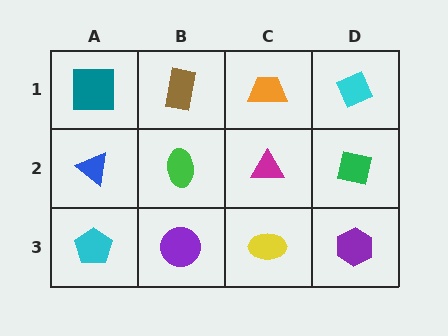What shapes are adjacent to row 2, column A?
A teal square (row 1, column A), a cyan pentagon (row 3, column A), a green ellipse (row 2, column B).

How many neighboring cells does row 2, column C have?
4.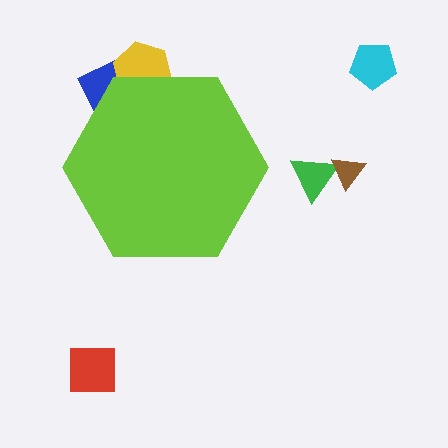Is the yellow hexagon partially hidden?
Yes, the yellow hexagon is partially hidden behind the lime hexagon.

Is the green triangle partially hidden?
No, the green triangle is fully visible.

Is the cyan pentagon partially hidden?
No, the cyan pentagon is fully visible.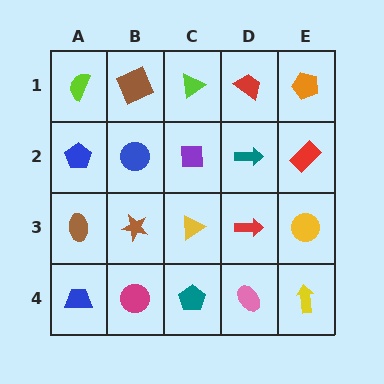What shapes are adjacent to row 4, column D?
A red arrow (row 3, column D), a teal pentagon (row 4, column C), a yellow arrow (row 4, column E).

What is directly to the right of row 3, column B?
A yellow triangle.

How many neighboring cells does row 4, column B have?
3.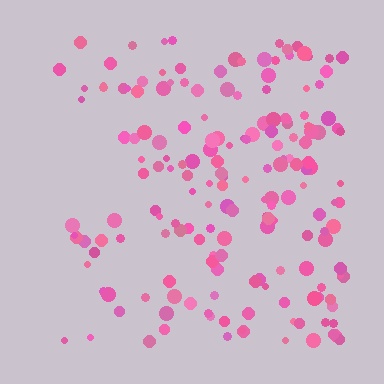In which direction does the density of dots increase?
From left to right, with the right side densest.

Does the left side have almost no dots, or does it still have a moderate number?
Still a moderate number, just noticeably fewer than the right.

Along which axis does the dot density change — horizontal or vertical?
Horizontal.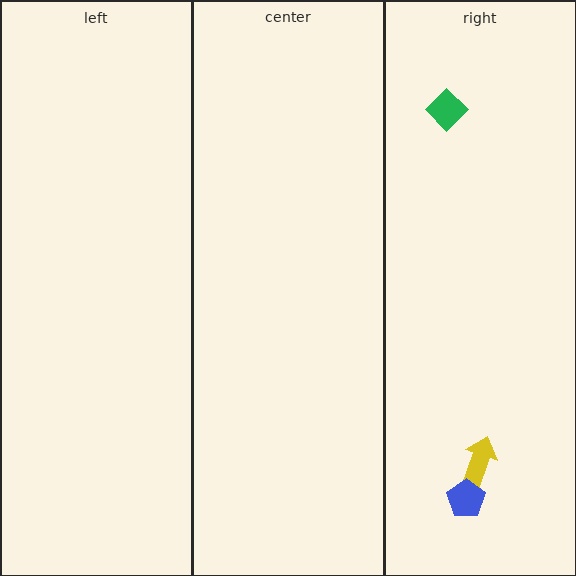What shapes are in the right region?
The yellow arrow, the blue pentagon, the green diamond.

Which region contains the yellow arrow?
The right region.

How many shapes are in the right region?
3.